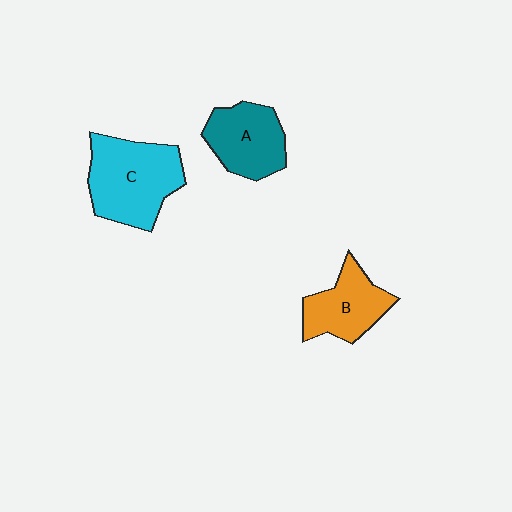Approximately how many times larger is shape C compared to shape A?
Approximately 1.4 times.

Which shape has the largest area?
Shape C (cyan).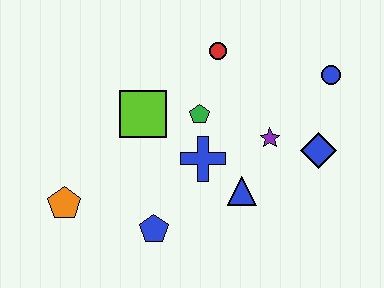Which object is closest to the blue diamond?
The purple star is closest to the blue diamond.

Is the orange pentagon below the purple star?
Yes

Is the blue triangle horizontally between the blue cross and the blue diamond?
Yes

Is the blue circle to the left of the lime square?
No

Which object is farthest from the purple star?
The orange pentagon is farthest from the purple star.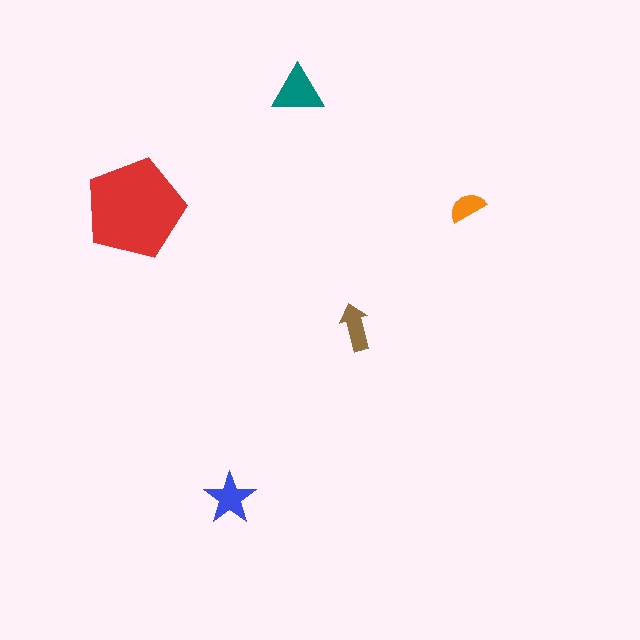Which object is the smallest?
The orange semicircle.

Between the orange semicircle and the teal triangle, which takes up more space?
The teal triangle.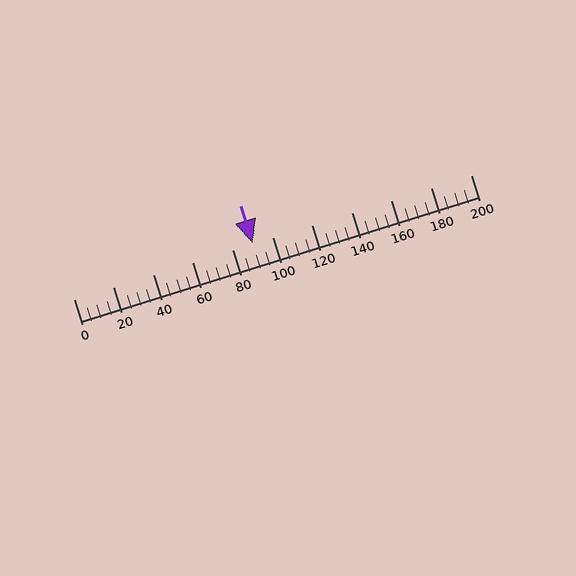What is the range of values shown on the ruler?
The ruler shows values from 0 to 200.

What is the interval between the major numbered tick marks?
The major tick marks are spaced 20 units apart.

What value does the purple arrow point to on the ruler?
The purple arrow points to approximately 90.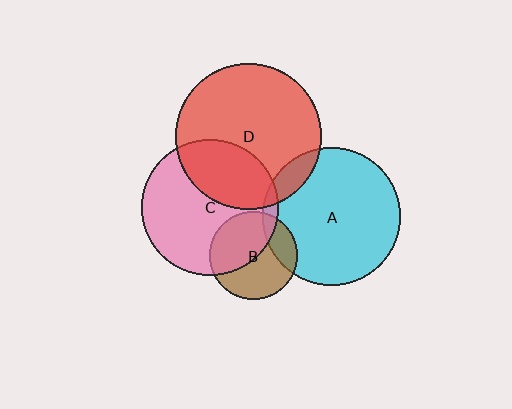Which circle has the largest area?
Circle D (red).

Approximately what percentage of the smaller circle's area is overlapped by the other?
Approximately 35%.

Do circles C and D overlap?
Yes.